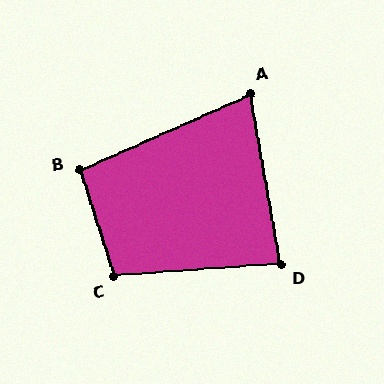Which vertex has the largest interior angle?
C, at approximately 104 degrees.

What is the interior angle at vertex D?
Approximately 84 degrees (acute).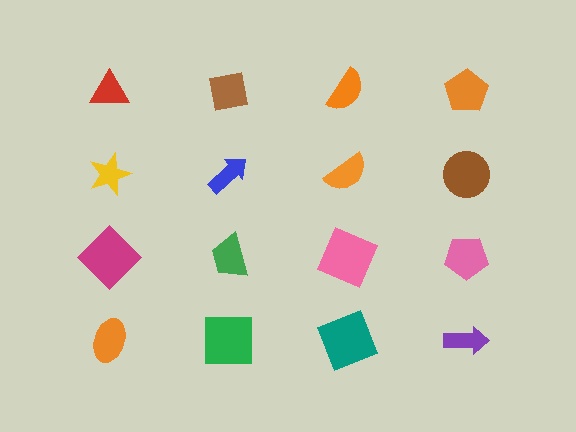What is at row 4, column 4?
A purple arrow.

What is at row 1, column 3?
An orange semicircle.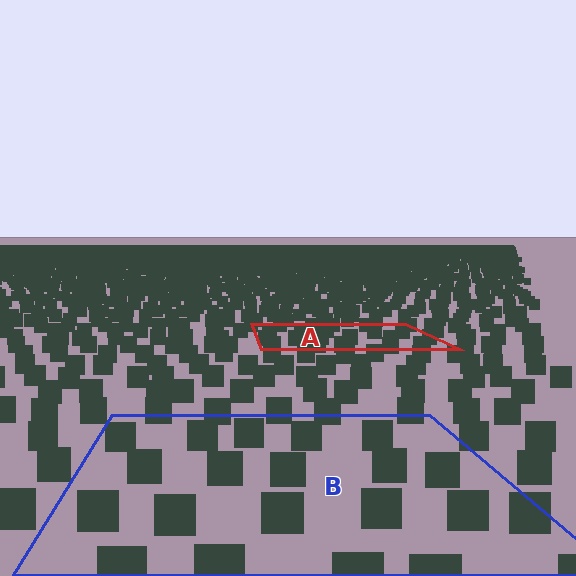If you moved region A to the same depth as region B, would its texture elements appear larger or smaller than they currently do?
They would appear larger. At a closer depth, the same texture elements are projected at a bigger on-screen size.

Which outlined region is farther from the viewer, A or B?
Region A is farther from the viewer — the texture elements inside it appear smaller and more densely packed.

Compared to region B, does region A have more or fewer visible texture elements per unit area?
Region A has more texture elements per unit area — they are packed more densely because it is farther away.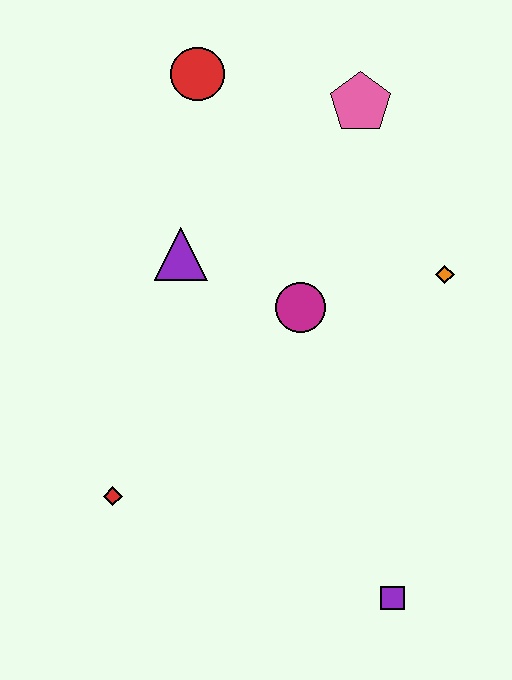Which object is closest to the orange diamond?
The magenta circle is closest to the orange diamond.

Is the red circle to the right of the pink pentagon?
No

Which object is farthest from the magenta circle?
The purple square is farthest from the magenta circle.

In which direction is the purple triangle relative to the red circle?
The purple triangle is below the red circle.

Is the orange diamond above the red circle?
No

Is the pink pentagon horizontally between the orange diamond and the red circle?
Yes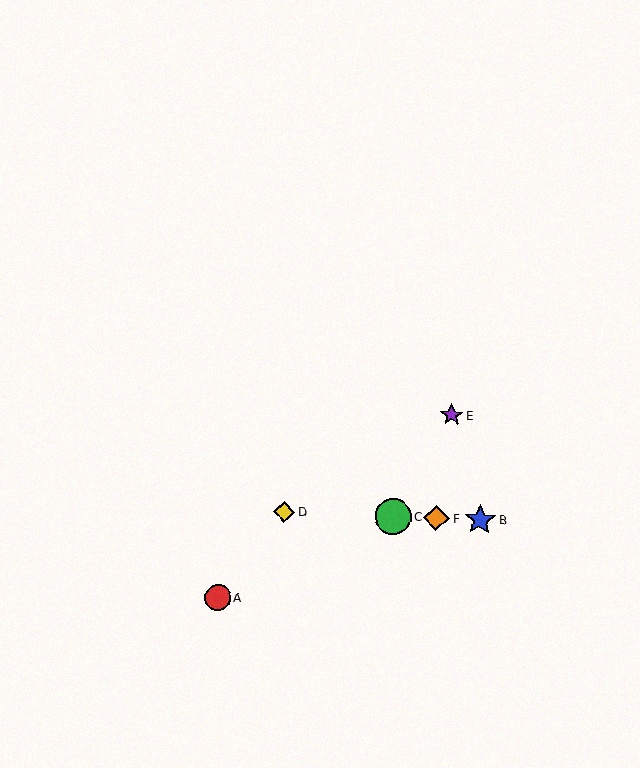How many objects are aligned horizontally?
4 objects (B, C, D, F) are aligned horizontally.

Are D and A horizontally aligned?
No, D is at y≈512 and A is at y≈597.